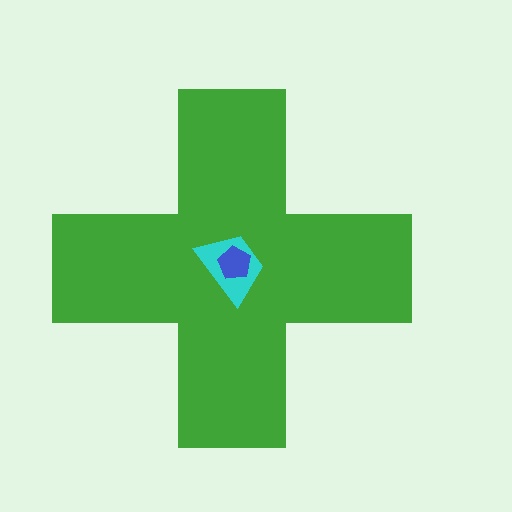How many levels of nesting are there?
3.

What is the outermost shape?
The green cross.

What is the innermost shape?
The blue pentagon.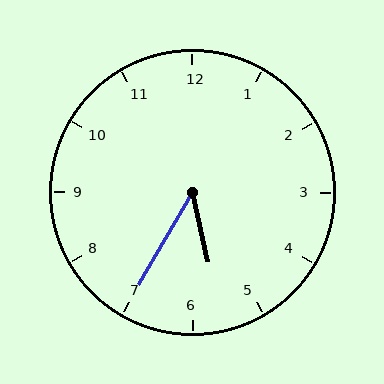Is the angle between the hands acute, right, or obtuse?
It is acute.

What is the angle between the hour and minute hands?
Approximately 42 degrees.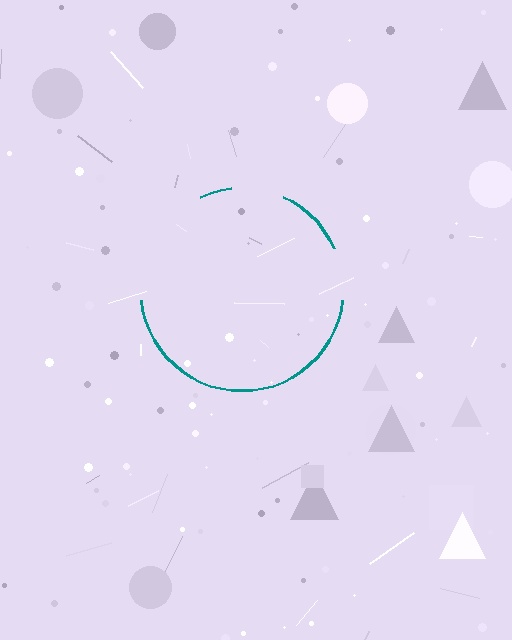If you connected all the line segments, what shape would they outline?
They would outline a circle.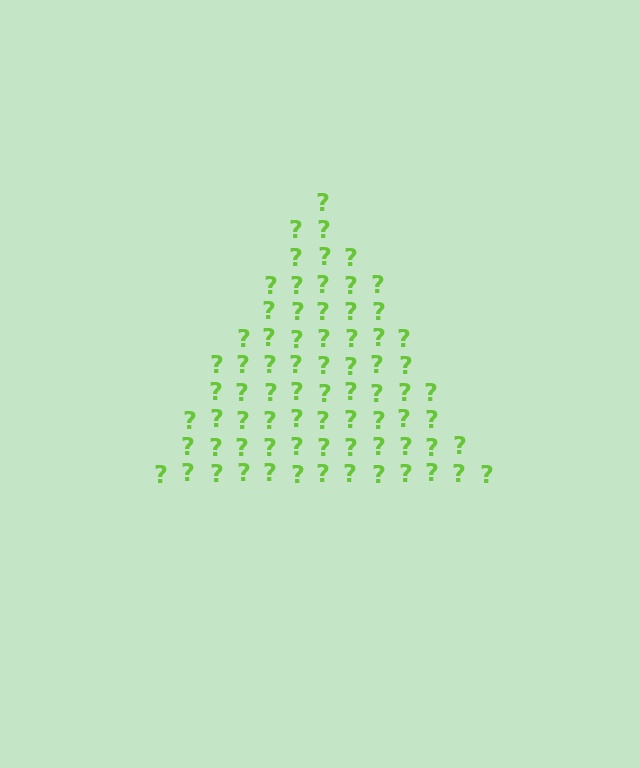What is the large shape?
The large shape is a triangle.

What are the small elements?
The small elements are question marks.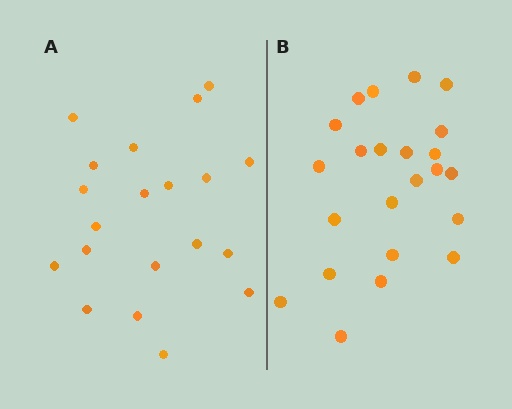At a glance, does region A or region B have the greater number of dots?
Region B (the right region) has more dots.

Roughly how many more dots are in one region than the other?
Region B has just a few more — roughly 2 or 3 more dots than region A.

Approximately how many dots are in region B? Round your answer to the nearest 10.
About 20 dots. (The exact count is 23, which rounds to 20.)